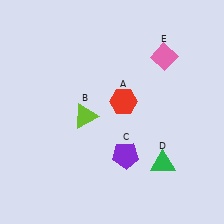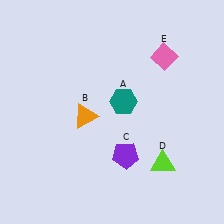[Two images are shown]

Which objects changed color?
A changed from red to teal. B changed from lime to orange. D changed from green to lime.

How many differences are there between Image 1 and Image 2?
There are 3 differences between the two images.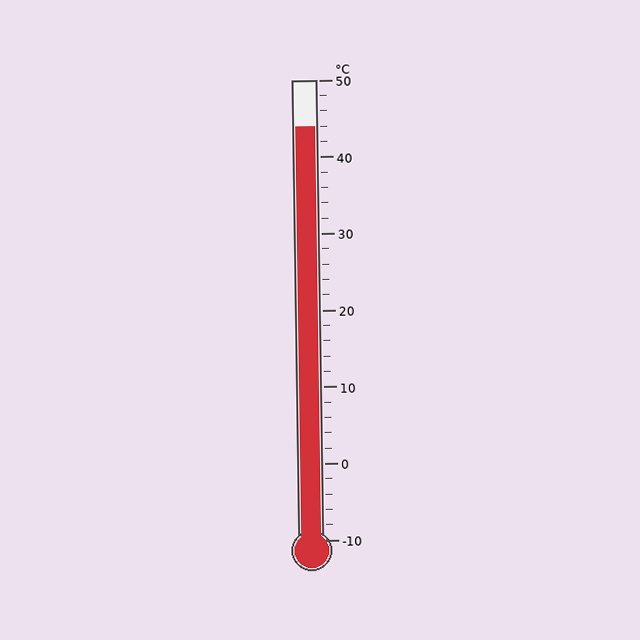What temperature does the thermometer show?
The thermometer shows approximately 44°C.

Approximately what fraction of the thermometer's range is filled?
The thermometer is filled to approximately 90% of its range.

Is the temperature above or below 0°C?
The temperature is above 0°C.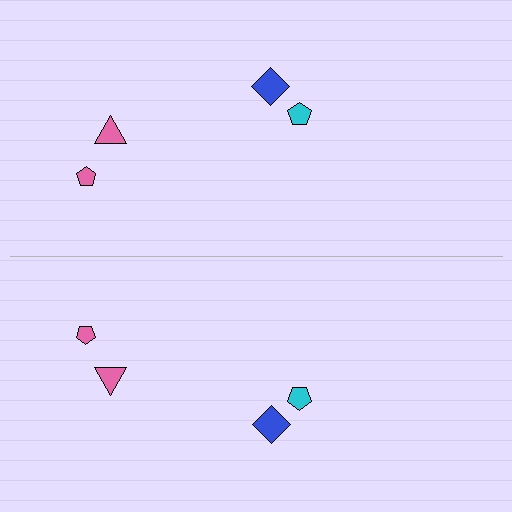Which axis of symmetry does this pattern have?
The pattern has a horizontal axis of symmetry running through the center of the image.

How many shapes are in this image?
There are 8 shapes in this image.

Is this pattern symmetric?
Yes, this pattern has bilateral (reflection) symmetry.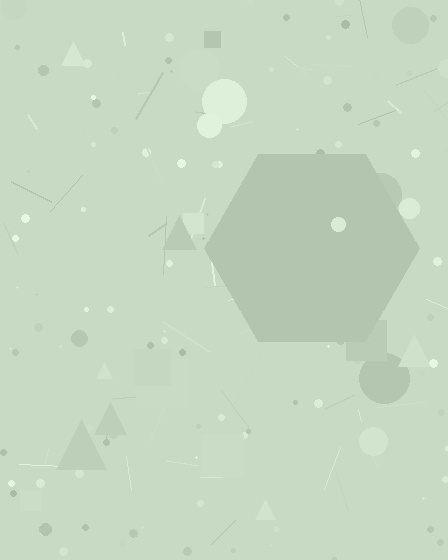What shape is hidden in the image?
A hexagon is hidden in the image.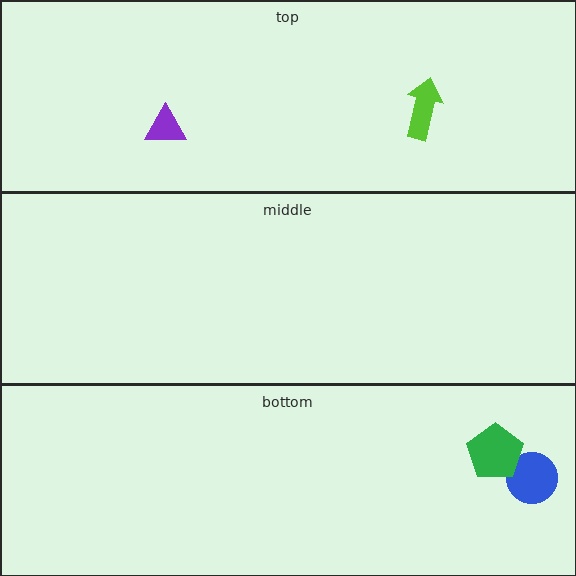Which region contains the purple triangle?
The top region.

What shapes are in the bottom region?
The blue circle, the green pentagon.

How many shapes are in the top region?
2.